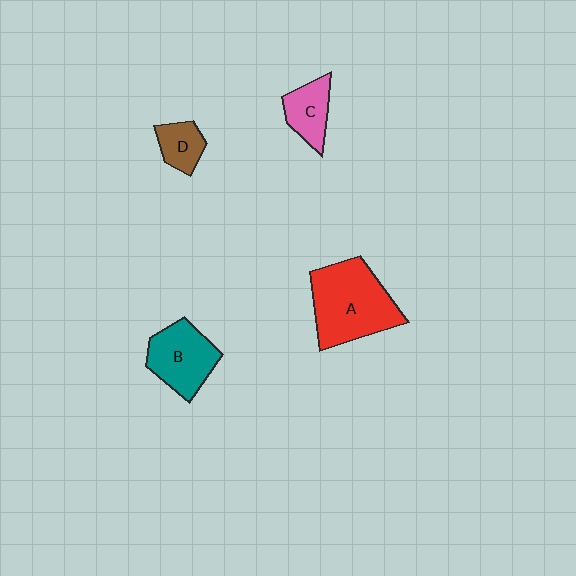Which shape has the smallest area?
Shape D (brown).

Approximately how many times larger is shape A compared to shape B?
Approximately 1.5 times.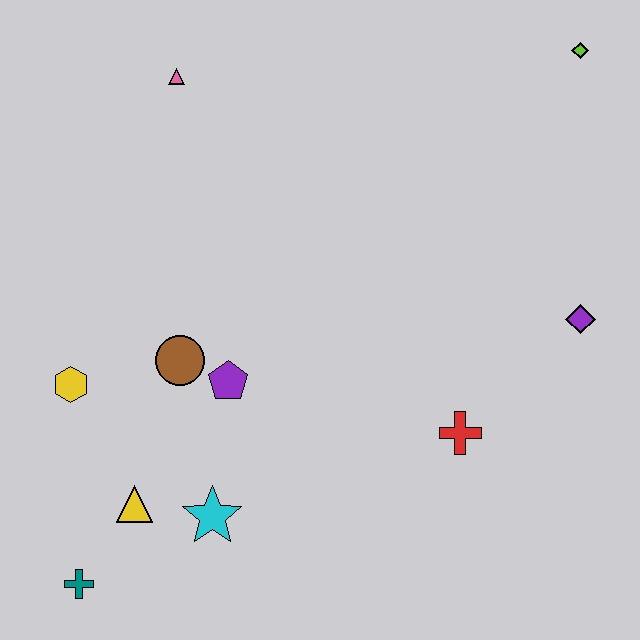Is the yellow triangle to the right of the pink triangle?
No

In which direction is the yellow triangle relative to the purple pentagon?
The yellow triangle is below the purple pentagon.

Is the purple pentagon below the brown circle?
Yes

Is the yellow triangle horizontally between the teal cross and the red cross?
Yes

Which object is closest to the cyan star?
The yellow triangle is closest to the cyan star.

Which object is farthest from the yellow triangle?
The lime diamond is farthest from the yellow triangle.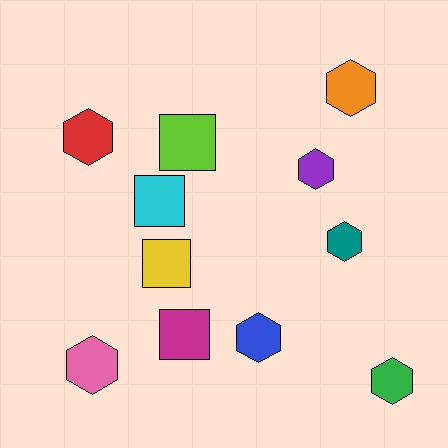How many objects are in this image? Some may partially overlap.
There are 11 objects.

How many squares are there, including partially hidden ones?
There are 4 squares.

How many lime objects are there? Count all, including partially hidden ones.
There is 1 lime object.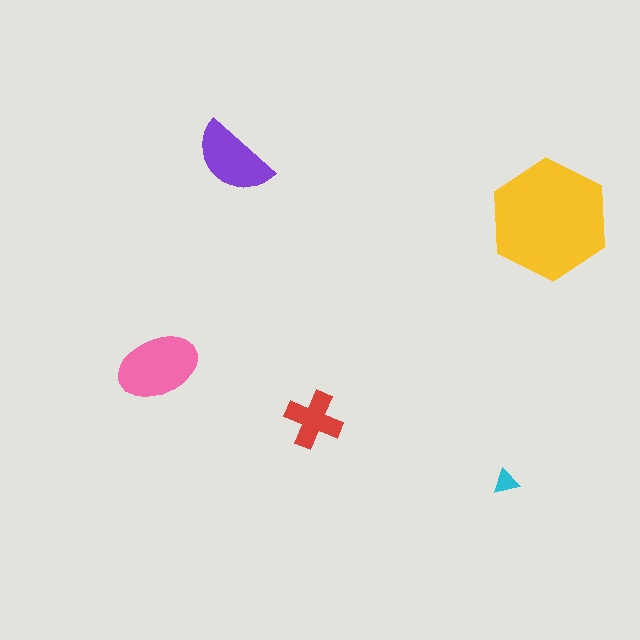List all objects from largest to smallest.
The yellow hexagon, the pink ellipse, the purple semicircle, the red cross, the cyan triangle.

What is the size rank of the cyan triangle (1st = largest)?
5th.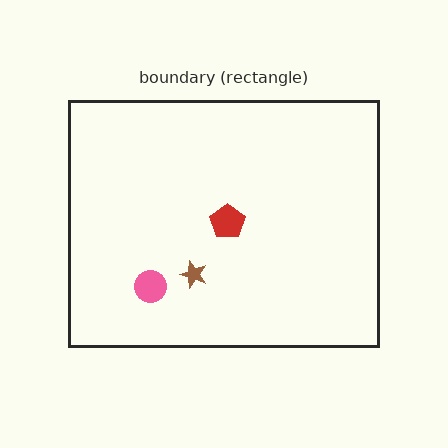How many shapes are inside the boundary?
3 inside, 0 outside.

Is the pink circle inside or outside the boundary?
Inside.